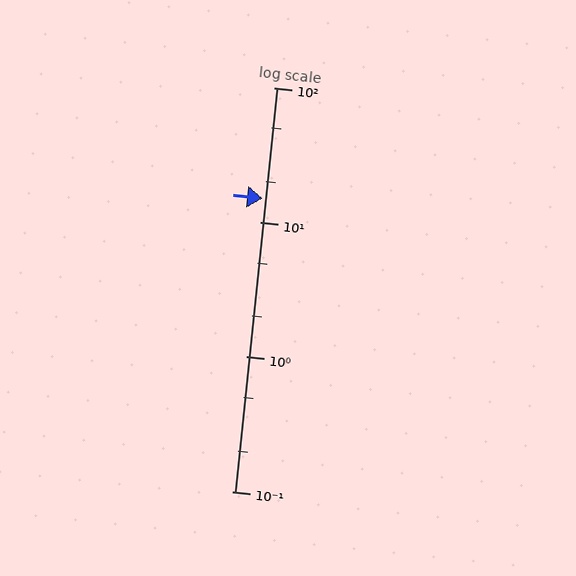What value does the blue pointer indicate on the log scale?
The pointer indicates approximately 15.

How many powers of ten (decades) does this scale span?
The scale spans 3 decades, from 0.1 to 100.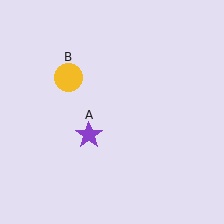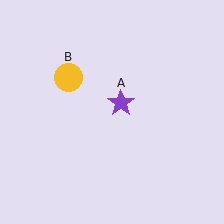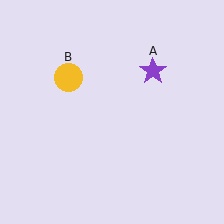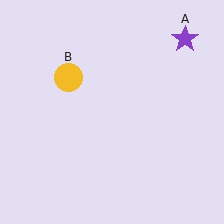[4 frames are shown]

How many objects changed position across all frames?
1 object changed position: purple star (object A).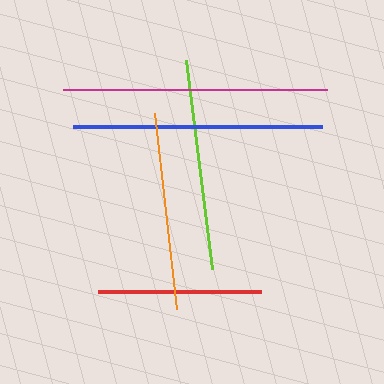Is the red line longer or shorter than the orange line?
The orange line is longer than the red line.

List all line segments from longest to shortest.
From longest to shortest: magenta, blue, lime, orange, red.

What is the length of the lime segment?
The lime segment is approximately 211 pixels long.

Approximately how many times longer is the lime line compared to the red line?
The lime line is approximately 1.3 times the length of the red line.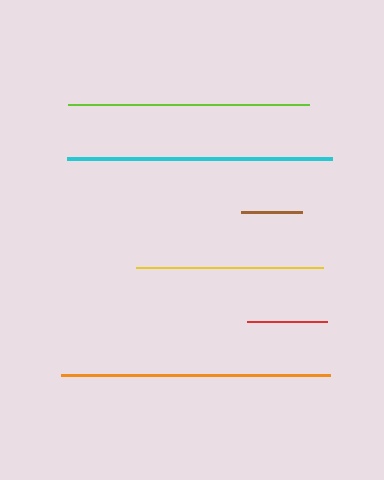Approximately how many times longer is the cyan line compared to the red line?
The cyan line is approximately 3.3 times the length of the red line.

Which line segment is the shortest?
The brown line is the shortest at approximately 61 pixels.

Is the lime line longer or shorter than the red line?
The lime line is longer than the red line.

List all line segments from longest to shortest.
From longest to shortest: orange, cyan, lime, yellow, red, brown.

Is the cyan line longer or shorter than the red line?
The cyan line is longer than the red line.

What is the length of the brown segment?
The brown segment is approximately 61 pixels long.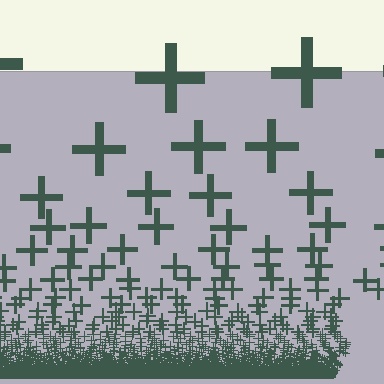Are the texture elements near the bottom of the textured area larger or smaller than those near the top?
Smaller. The gradient is inverted — elements near the bottom are smaller and denser.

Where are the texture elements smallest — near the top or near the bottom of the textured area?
Near the bottom.